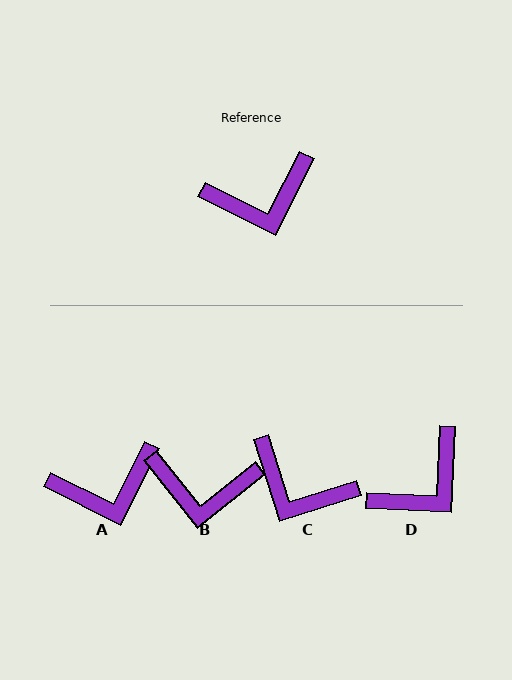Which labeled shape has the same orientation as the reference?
A.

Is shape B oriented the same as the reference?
No, it is off by about 25 degrees.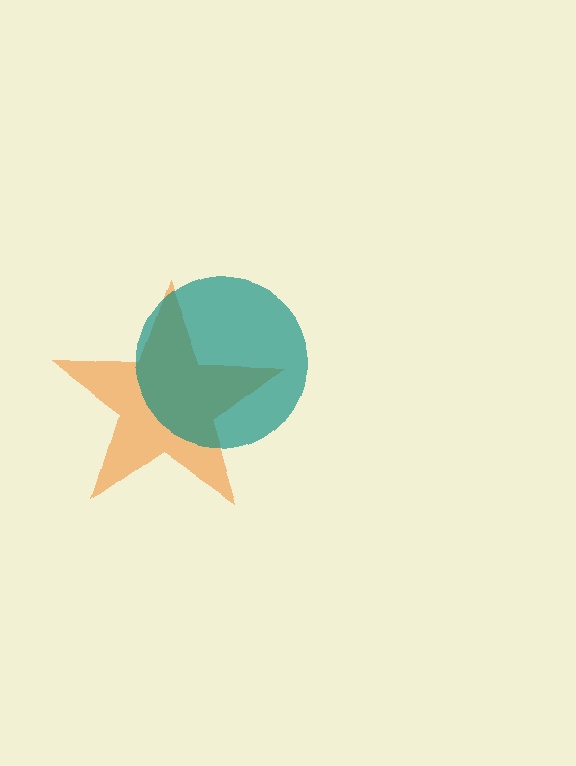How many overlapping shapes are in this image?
There are 2 overlapping shapes in the image.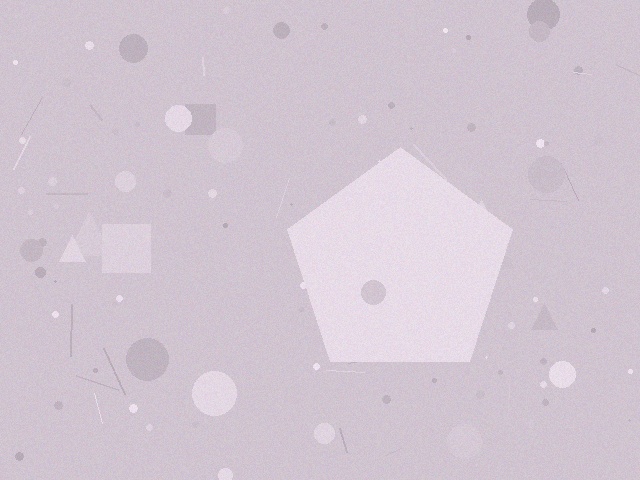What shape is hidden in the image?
A pentagon is hidden in the image.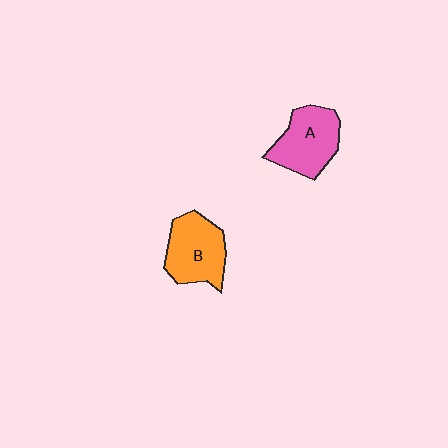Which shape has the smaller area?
Shape A (pink).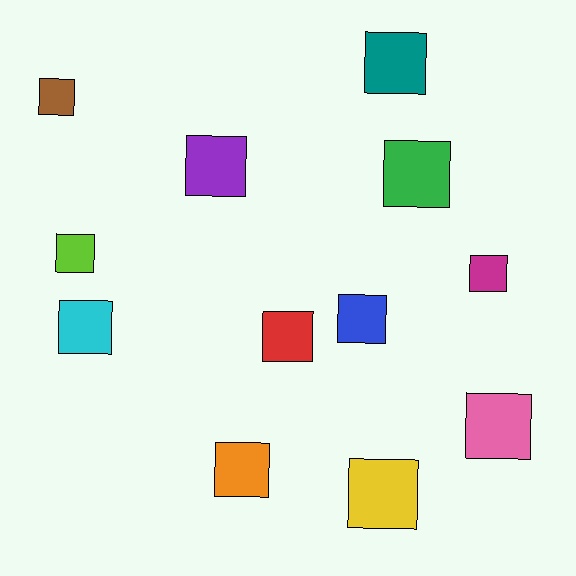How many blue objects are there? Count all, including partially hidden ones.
There is 1 blue object.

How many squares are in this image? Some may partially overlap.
There are 12 squares.